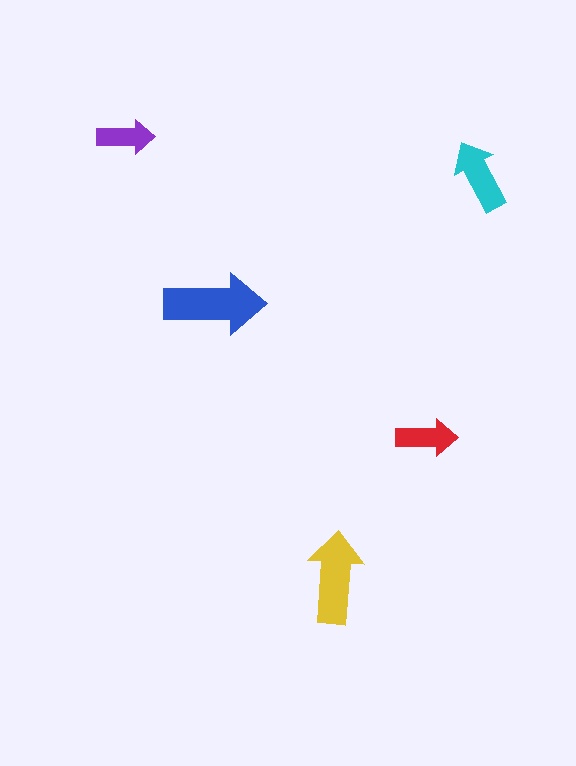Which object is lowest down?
The yellow arrow is bottommost.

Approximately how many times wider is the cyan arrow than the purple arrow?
About 1.5 times wider.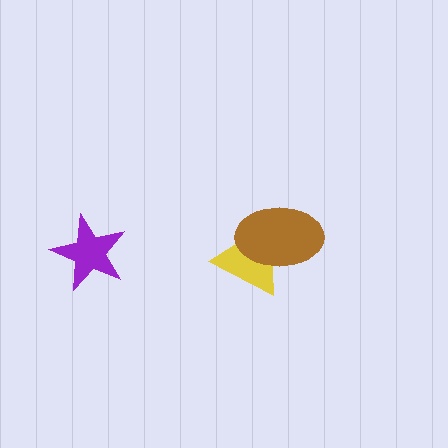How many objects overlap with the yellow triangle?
1 object overlaps with the yellow triangle.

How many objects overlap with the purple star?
0 objects overlap with the purple star.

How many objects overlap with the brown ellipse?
1 object overlaps with the brown ellipse.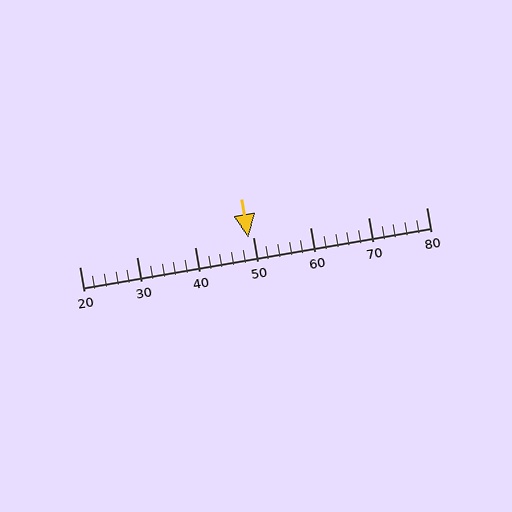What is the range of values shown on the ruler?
The ruler shows values from 20 to 80.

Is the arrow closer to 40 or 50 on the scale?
The arrow is closer to 50.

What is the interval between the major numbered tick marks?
The major tick marks are spaced 10 units apart.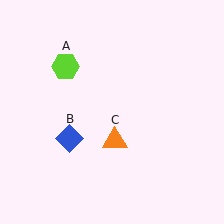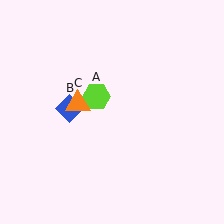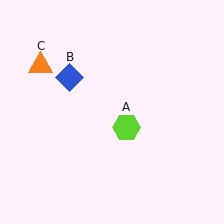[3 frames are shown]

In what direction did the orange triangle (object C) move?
The orange triangle (object C) moved up and to the left.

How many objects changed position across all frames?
3 objects changed position: lime hexagon (object A), blue diamond (object B), orange triangle (object C).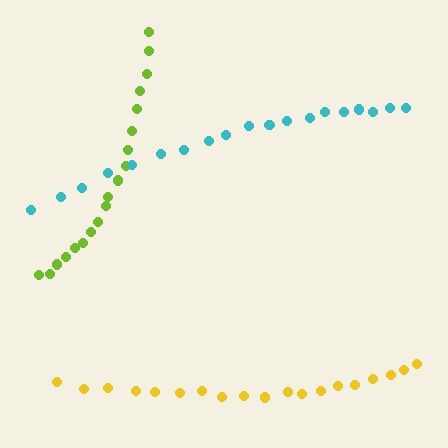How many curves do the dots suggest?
There are 3 distinct paths.